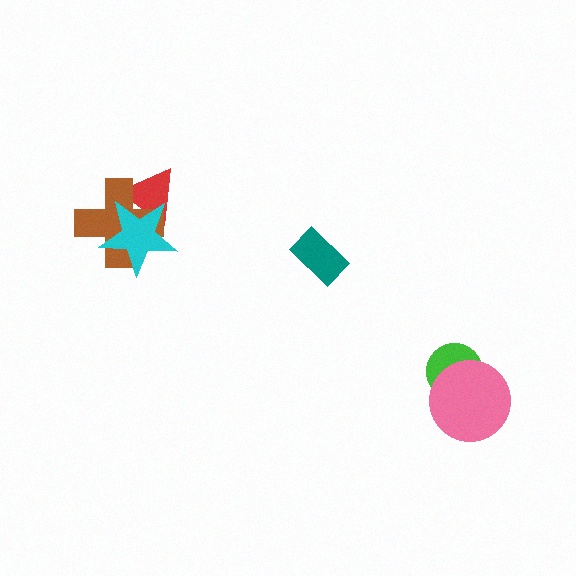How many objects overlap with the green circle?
1 object overlaps with the green circle.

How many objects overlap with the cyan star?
2 objects overlap with the cyan star.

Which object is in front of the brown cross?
The cyan star is in front of the brown cross.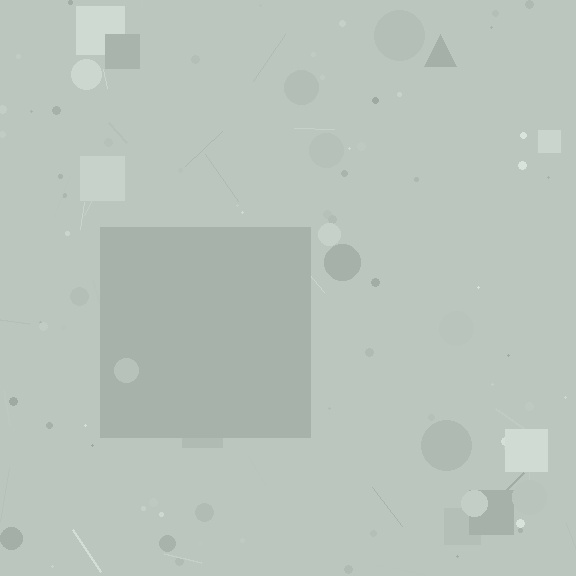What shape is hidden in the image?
A square is hidden in the image.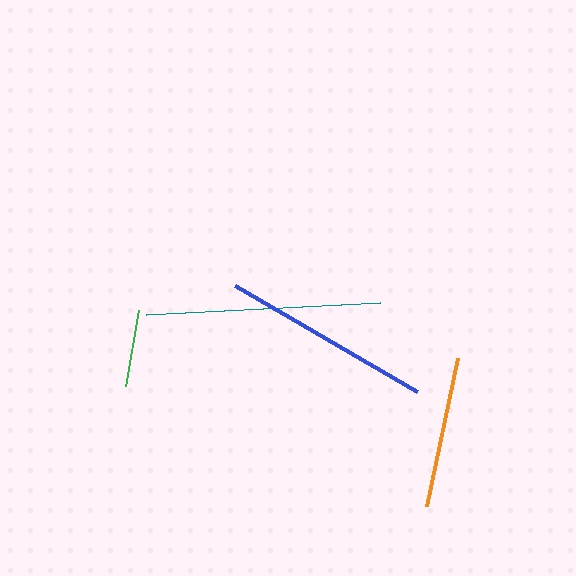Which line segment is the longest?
The teal line is the longest at approximately 234 pixels.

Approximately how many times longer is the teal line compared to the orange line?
The teal line is approximately 1.5 times the length of the orange line.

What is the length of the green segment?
The green segment is approximately 77 pixels long.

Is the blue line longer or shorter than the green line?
The blue line is longer than the green line.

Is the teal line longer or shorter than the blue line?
The teal line is longer than the blue line.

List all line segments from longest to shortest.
From longest to shortest: teal, blue, orange, green.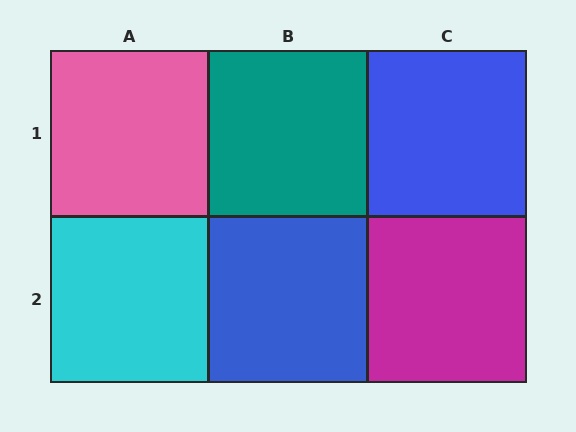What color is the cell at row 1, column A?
Pink.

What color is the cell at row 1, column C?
Blue.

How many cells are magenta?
1 cell is magenta.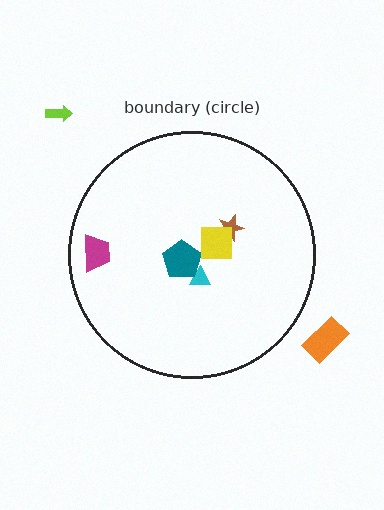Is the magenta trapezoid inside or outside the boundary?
Inside.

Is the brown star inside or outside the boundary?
Inside.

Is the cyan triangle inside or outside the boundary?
Inside.